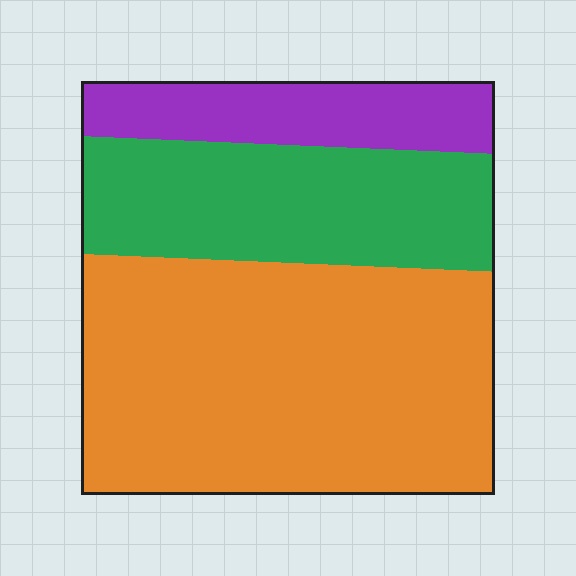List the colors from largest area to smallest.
From largest to smallest: orange, green, purple.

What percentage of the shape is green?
Green covers about 30% of the shape.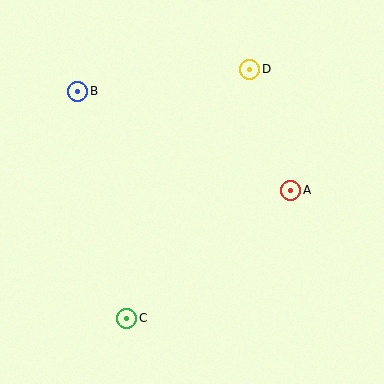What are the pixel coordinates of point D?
Point D is at (250, 69).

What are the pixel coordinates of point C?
Point C is at (127, 318).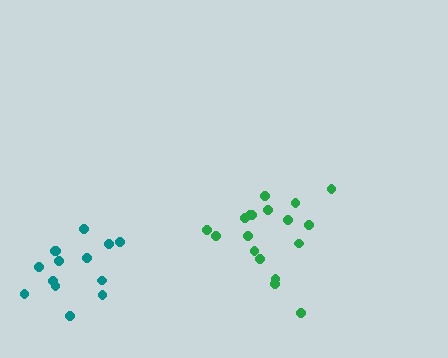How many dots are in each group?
Group 1: 18 dots, Group 2: 14 dots (32 total).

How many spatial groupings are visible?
There are 2 spatial groupings.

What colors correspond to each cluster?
The clusters are colored: green, teal.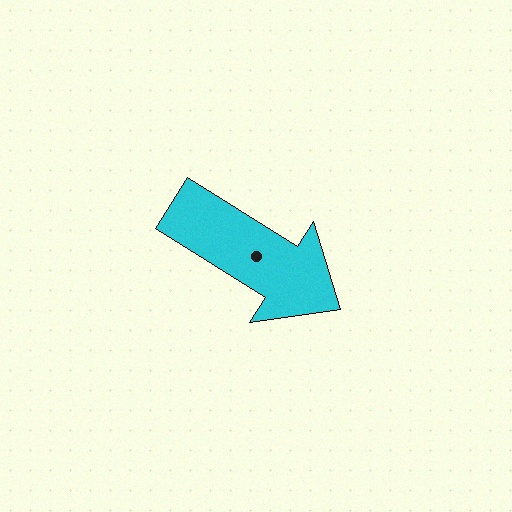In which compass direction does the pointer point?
Southeast.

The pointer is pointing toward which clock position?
Roughly 4 o'clock.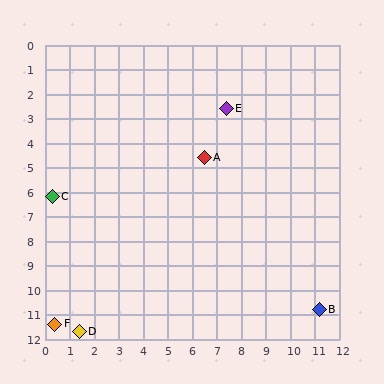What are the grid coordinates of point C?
Point C is at approximately (0.3, 6.2).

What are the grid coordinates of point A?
Point A is at approximately (6.5, 4.6).